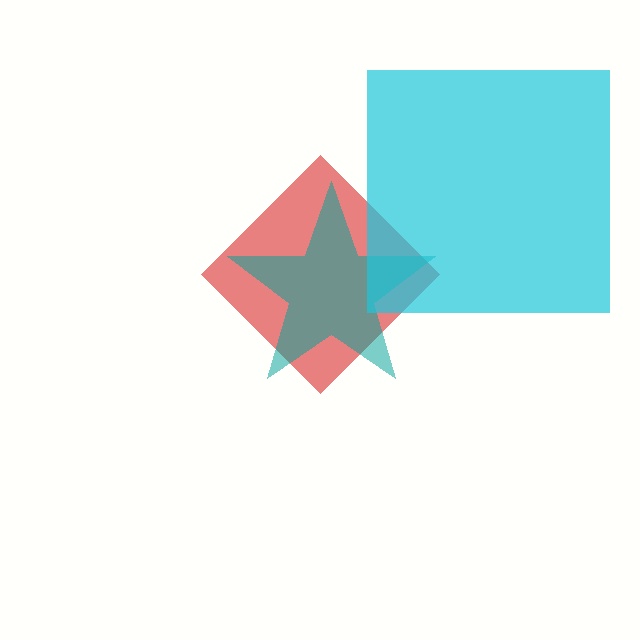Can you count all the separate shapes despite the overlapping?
Yes, there are 3 separate shapes.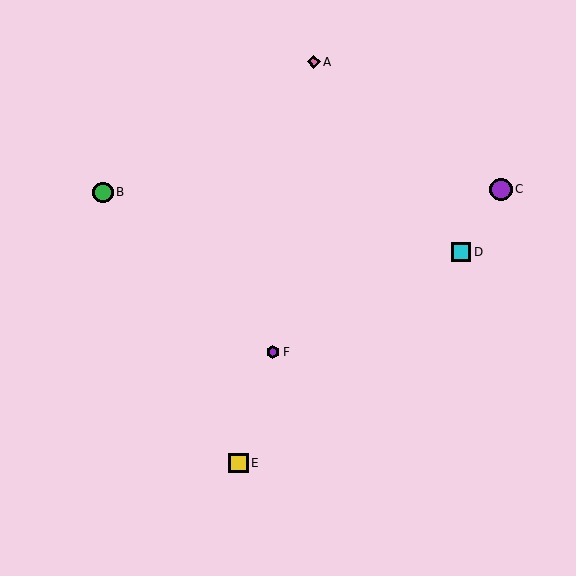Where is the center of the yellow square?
The center of the yellow square is at (238, 463).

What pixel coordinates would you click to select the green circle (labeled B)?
Click at (103, 192) to select the green circle B.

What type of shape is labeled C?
Shape C is a purple circle.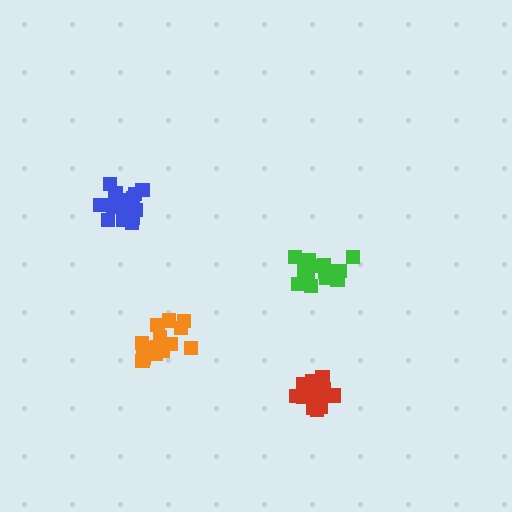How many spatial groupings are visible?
There are 4 spatial groupings.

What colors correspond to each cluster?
The clusters are colored: blue, orange, green, red.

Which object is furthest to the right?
The red cluster is rightmost.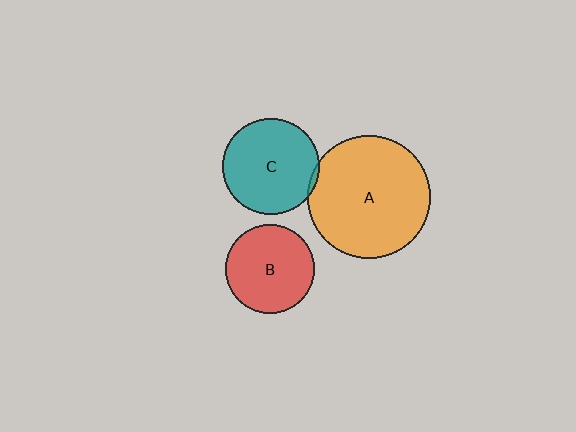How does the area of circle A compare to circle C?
Approximately 1.6 times.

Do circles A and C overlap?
Yes.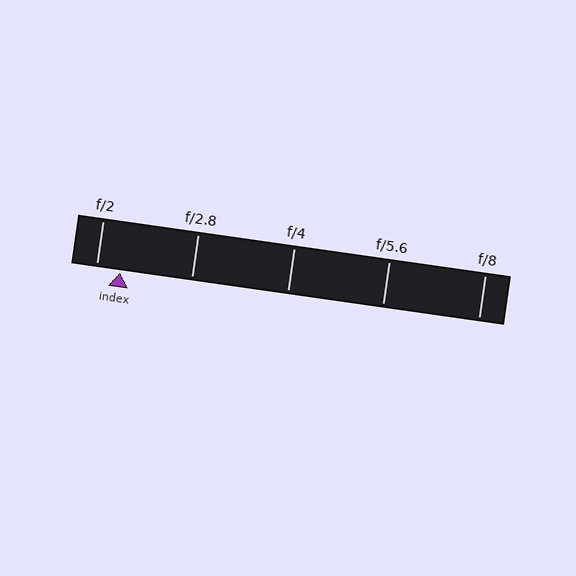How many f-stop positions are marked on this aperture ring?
There are 5 f-stop positions marked.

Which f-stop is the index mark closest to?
The index mark is closest to f/2.